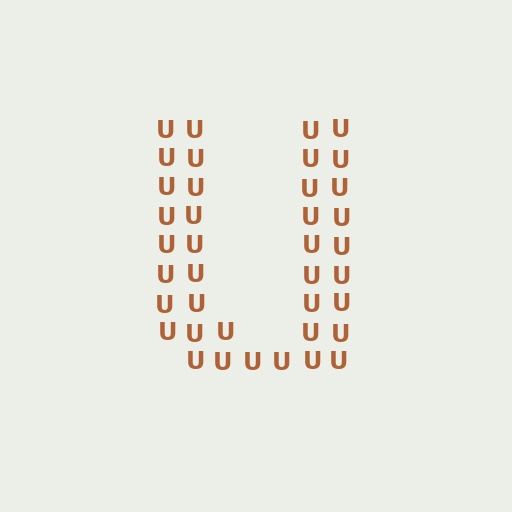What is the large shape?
The large shape is the letter U.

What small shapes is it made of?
It is made of small letter U's.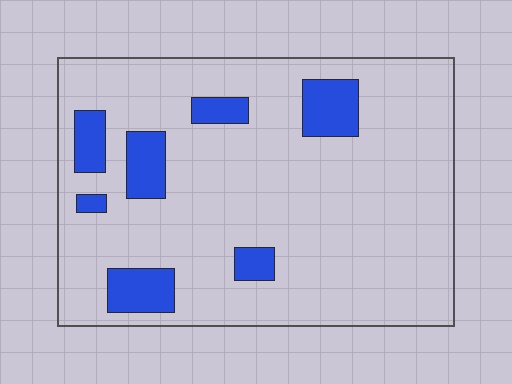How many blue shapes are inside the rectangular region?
7.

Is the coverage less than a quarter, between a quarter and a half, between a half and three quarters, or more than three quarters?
Less than a quarter.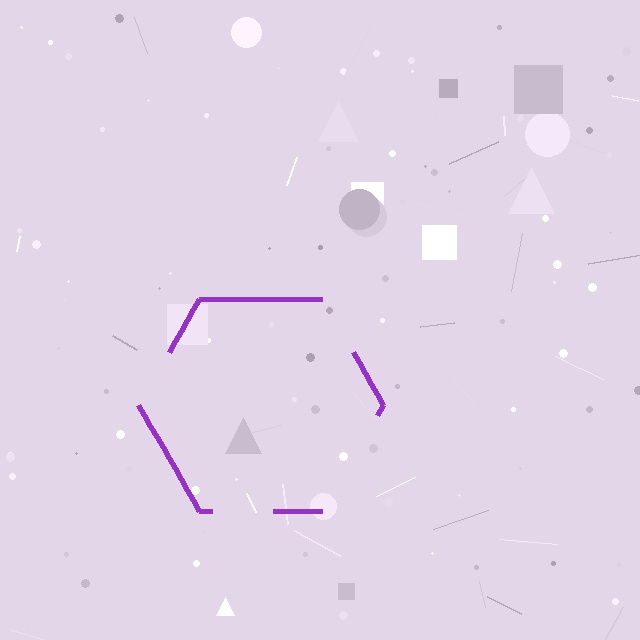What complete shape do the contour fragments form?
The contour fragments form a hexagon.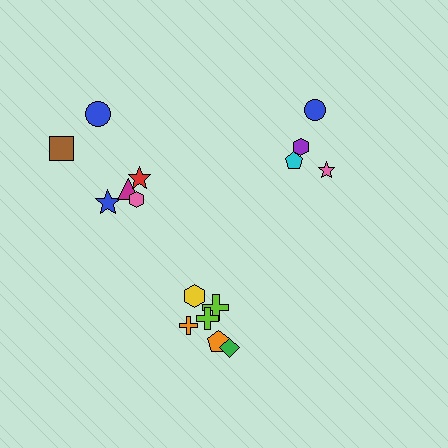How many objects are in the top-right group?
There are 4 objects.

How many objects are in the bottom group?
There are 6 objects.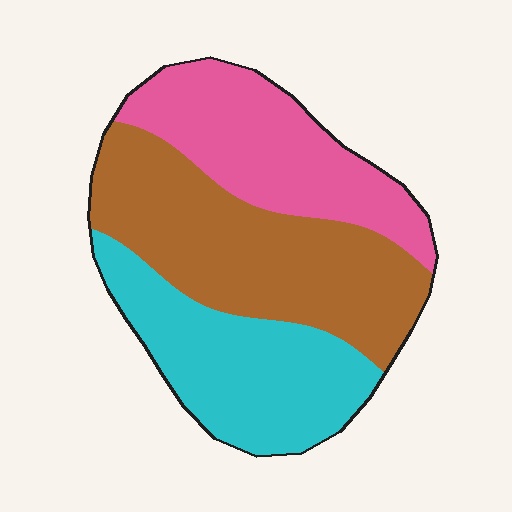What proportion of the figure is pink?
Pink takes up about one quarter (1/4) of the figure.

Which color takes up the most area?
Brown, at roughly 40%.